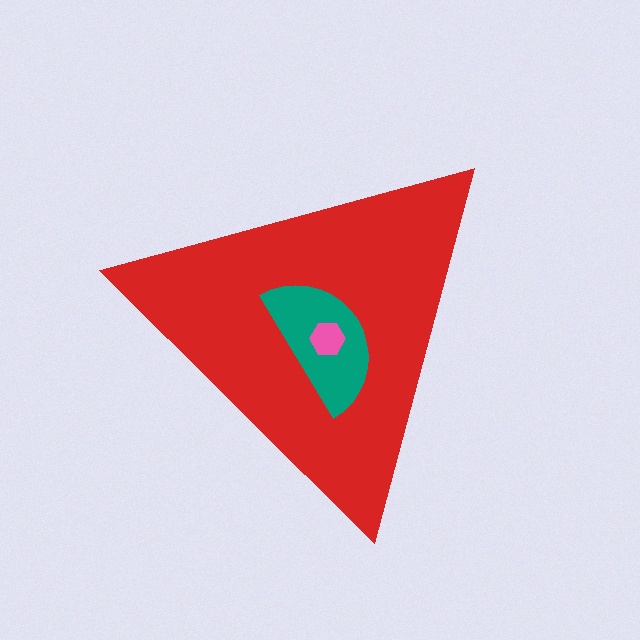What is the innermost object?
The pink hexagon.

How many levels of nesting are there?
3.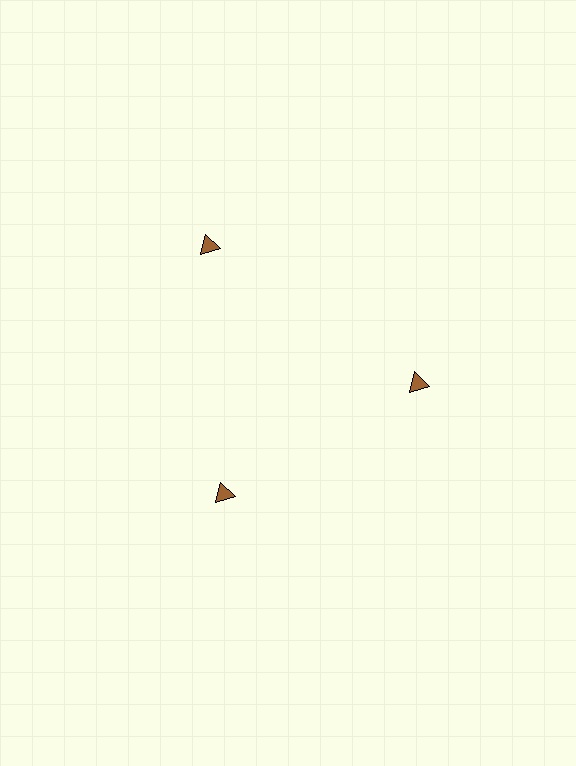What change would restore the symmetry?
The symmetry would be restored by moving it inward, back onto the ring so that all 3 triangles sit at equal angles and equal distance from the center.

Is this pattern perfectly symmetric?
No. The 3 brown triangles are arranged in a ring, but one element near the 11 o'clock position is pushed outward from the center, breaking the 3-fold rotational symmetry.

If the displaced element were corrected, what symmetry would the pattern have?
It would have 3-fold rotational symmetry — the pattern would map onto itself every 120 degrees.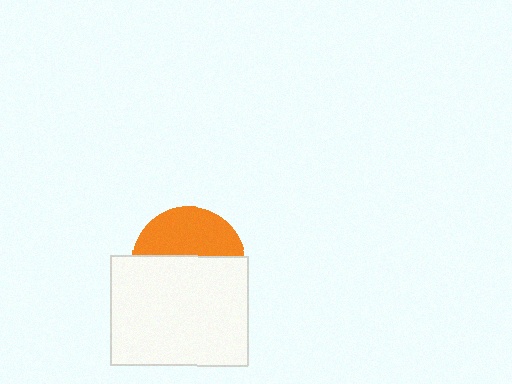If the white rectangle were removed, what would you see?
You would see the complete orange circle.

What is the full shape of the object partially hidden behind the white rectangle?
The partially hidden object is an orange circle.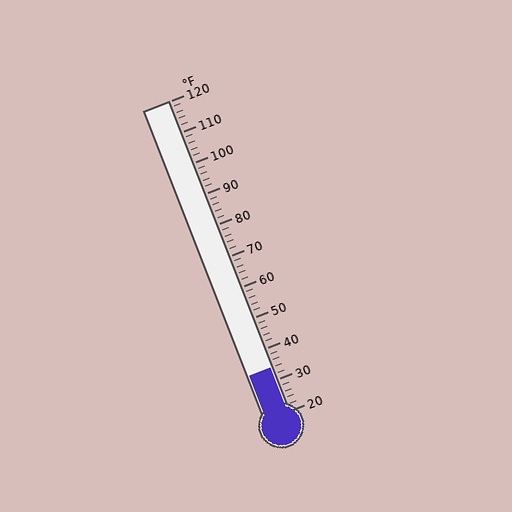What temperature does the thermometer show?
The thermometer shows approximately 34°F.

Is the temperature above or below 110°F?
The temperature is below 110°F.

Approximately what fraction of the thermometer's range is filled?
The thermometer is filled to approximately 15% of its range.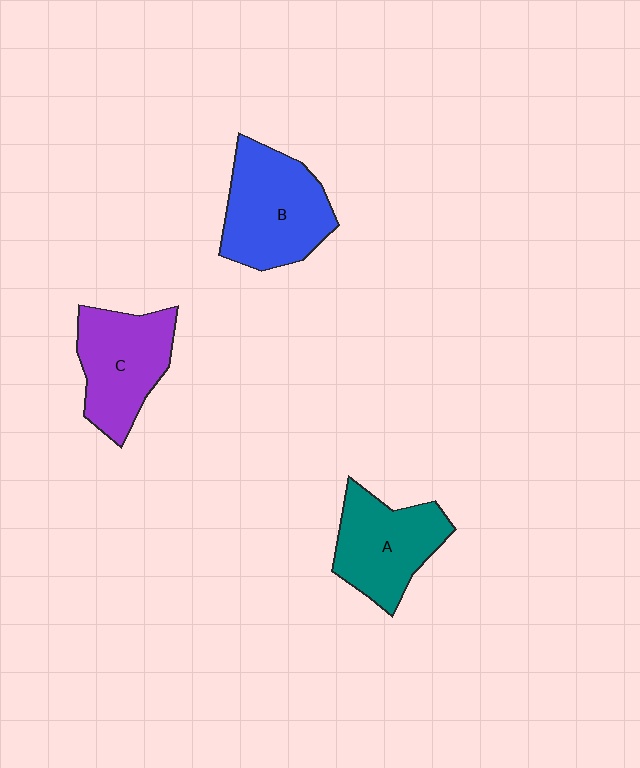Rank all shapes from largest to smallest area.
From largest to smallest: B (blue), C (purple), A (teal).